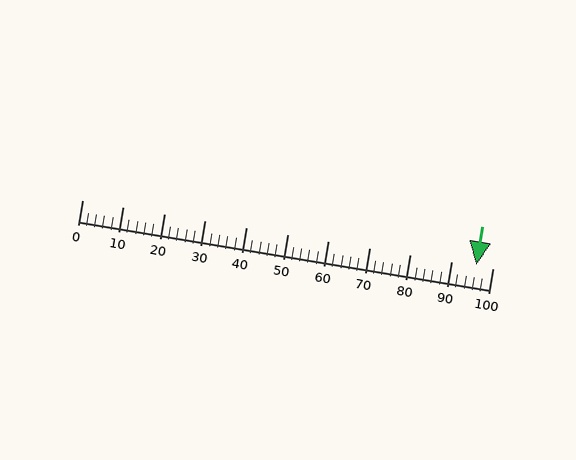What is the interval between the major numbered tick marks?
The major tick marks are spaced 10 units apart.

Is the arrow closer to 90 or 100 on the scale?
The arrow is closer to 100.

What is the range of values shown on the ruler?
The ruler shows values from 0 to 100.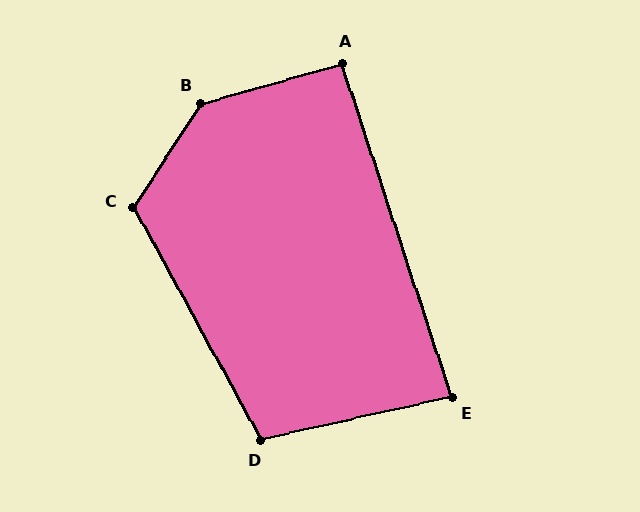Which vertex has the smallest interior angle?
E, at approximately 84 degrees.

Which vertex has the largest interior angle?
B, at approximately 139 degrees.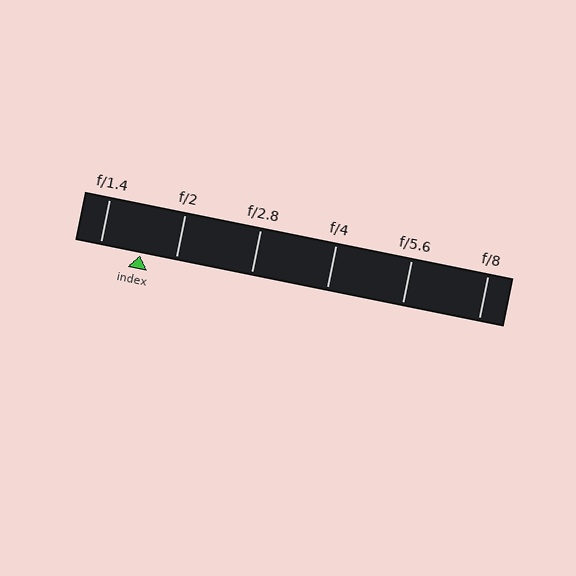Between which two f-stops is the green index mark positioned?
The index mark is between f/1.4 and f/2.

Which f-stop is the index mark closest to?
The index mark is closest to f/2.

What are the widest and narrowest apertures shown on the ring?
The widest aperture shown is f/1.4 and the narrowest is f/8.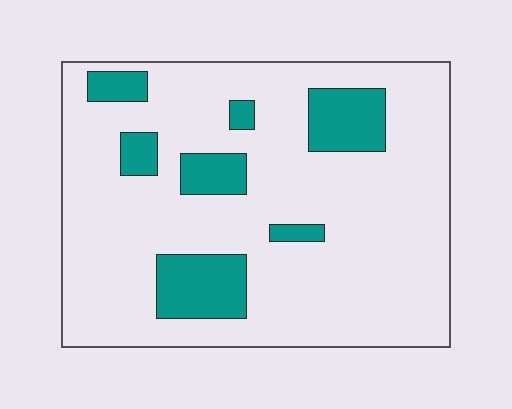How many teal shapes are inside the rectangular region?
7.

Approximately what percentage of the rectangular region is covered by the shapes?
Approximately 15%.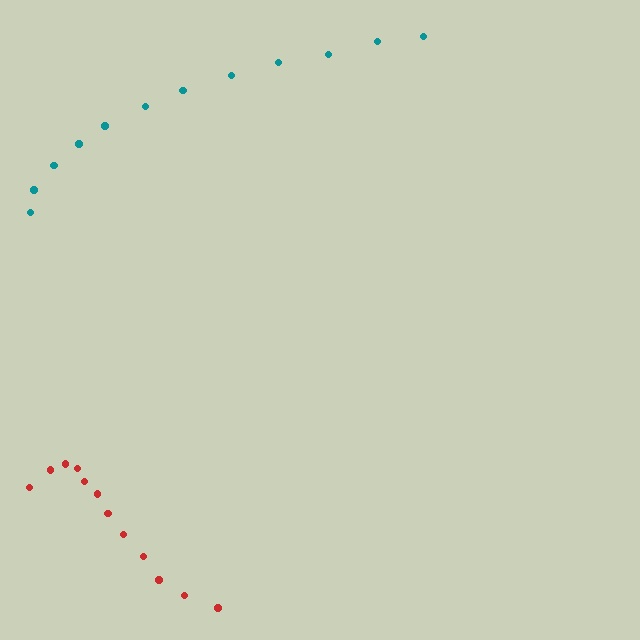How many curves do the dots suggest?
There are 2 distinct paths.